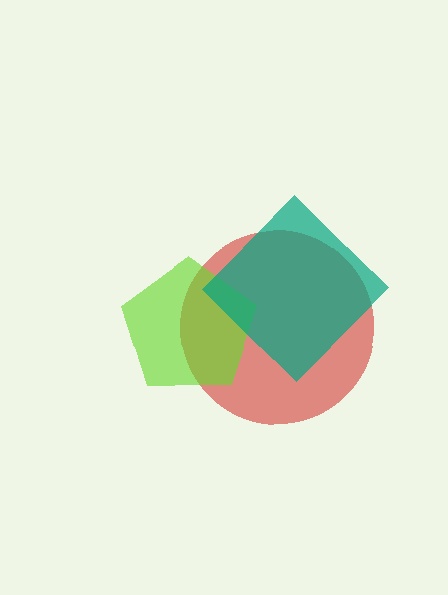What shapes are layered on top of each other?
The layered shapes are: a red circle, a lime pentagon, a teal diamond.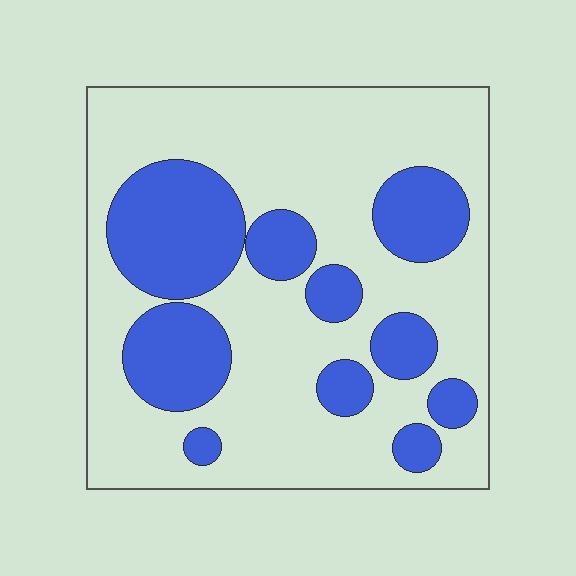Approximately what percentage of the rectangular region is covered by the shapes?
Approximately 30%.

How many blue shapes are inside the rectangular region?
10.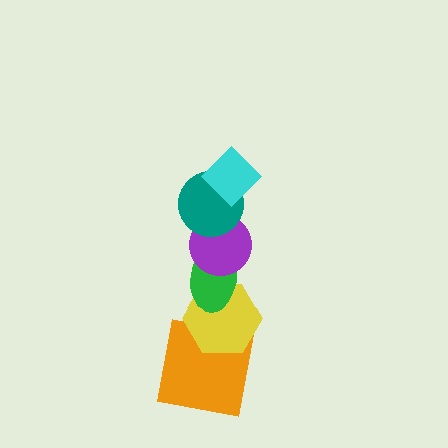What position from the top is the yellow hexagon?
The yellow hexagon is 5th from the top.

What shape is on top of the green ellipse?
The purple circle is on top of the green ellipse.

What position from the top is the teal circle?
The teal circle is 2nd from the top.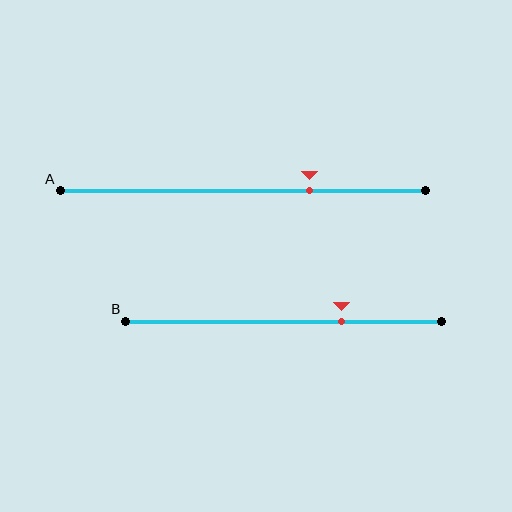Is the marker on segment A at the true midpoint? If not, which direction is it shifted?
No, the marker on segment A is shifted to the right by about 18% of the segment length.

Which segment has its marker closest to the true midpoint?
Segment A has its marker closest to the true midpoint.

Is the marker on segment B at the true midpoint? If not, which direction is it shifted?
No, the marker on segment B is shifted to the right by about 18% of the segment length.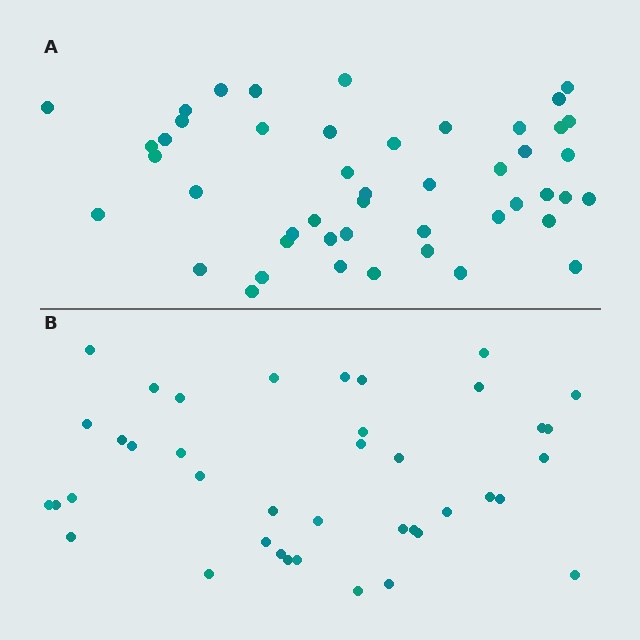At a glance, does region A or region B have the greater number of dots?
Region A (the top region) has more dots.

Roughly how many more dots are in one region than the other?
Region A has roughly 8 or so more dots than region B.